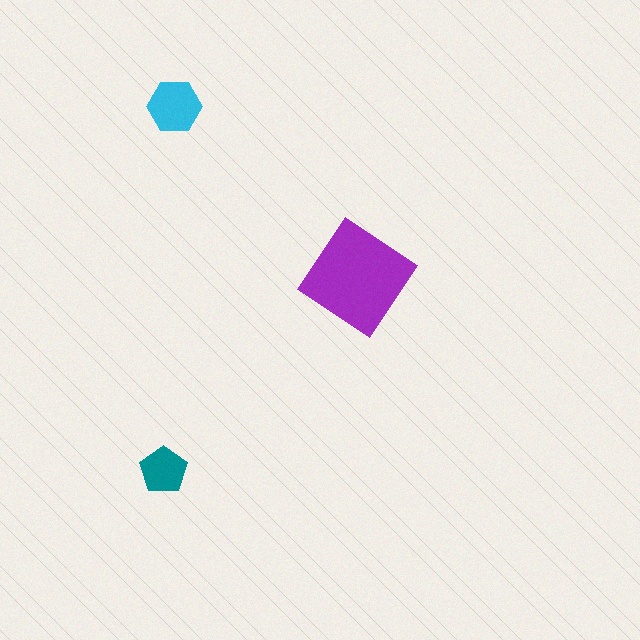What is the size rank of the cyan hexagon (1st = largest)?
2nd.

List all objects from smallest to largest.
The teal pentagon, the cyan hexagon, the purple diamond.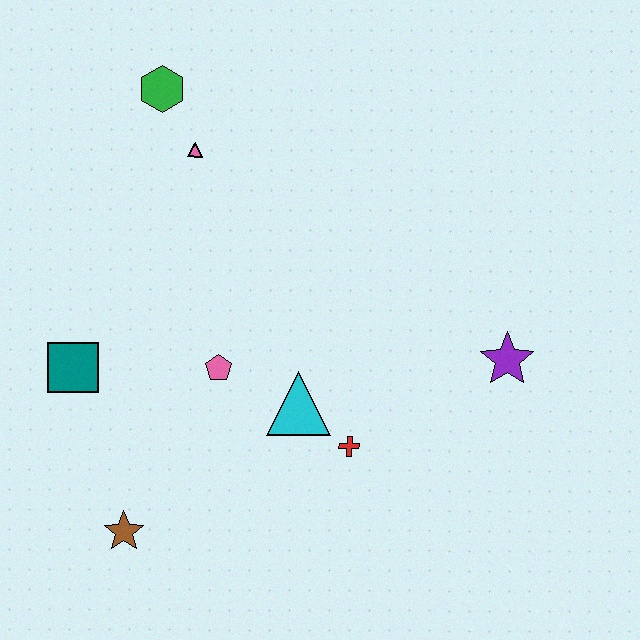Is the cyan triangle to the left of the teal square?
No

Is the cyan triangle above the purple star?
No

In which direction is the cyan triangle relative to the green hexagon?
The cyan triangle is below the green hexagon.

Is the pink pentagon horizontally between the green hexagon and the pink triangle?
No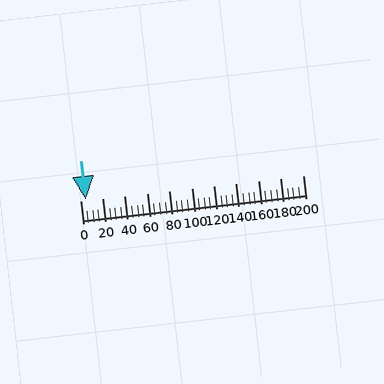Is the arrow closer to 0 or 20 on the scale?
The arrow is closer to 0.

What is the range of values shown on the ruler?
The ruler shows values from 0 to 200.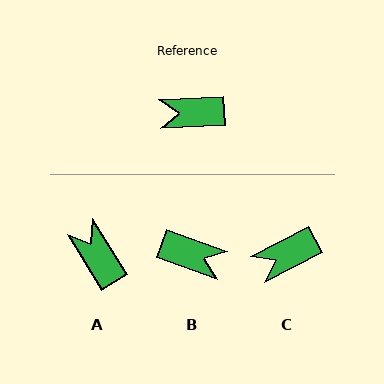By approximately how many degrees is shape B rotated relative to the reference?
Approximately 157 degrees counter-clockwise.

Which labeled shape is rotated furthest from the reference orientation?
B, about 157 degrees away.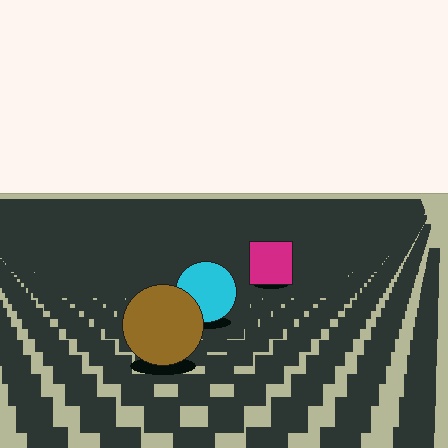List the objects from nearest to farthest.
From nearest to farthest: the brown circle, the cyan circle, the magenta square.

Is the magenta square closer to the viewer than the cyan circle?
No. The cyan circle is closer — you can tell from the texture gradient: the ground texture is coarser near it.